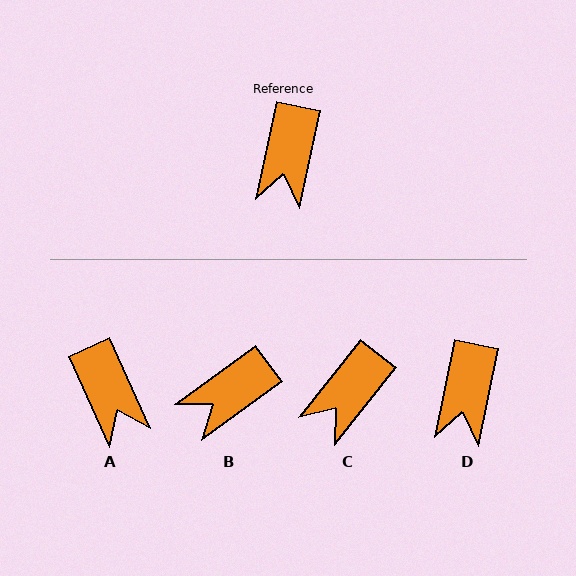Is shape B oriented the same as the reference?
No, it is off by about 42 degrees.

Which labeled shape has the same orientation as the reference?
D.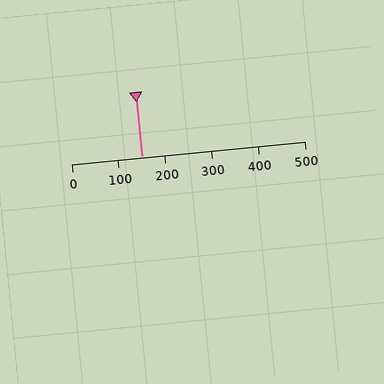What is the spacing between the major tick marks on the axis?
The major ticks are spaced 100 apart.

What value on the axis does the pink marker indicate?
The marker indicates approximately 150.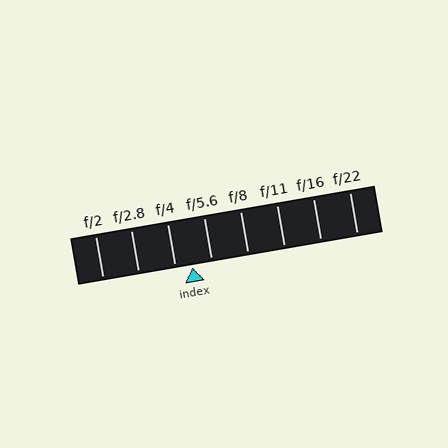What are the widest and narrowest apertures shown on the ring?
The widest aperture shown is f/2 and the narrowest is f/22.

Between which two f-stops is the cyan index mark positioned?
The index mark is between f/4 and f/5.6.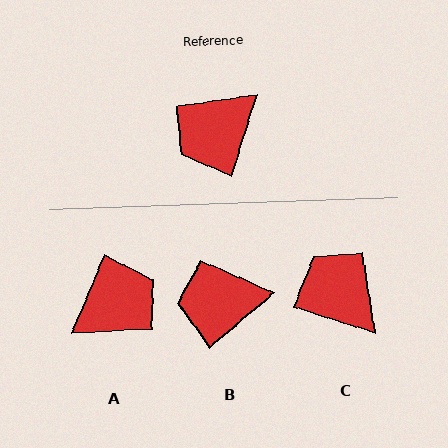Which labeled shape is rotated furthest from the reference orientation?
A, about 175 degrees away.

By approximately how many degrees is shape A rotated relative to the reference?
Approximately 175 degrees counter-clockwise.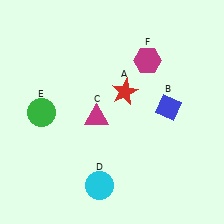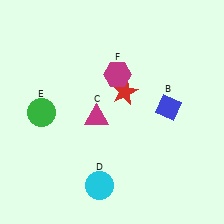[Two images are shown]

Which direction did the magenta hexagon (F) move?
The magenta hexagon (F) moved left.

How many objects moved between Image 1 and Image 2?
1 object moved between the two images.